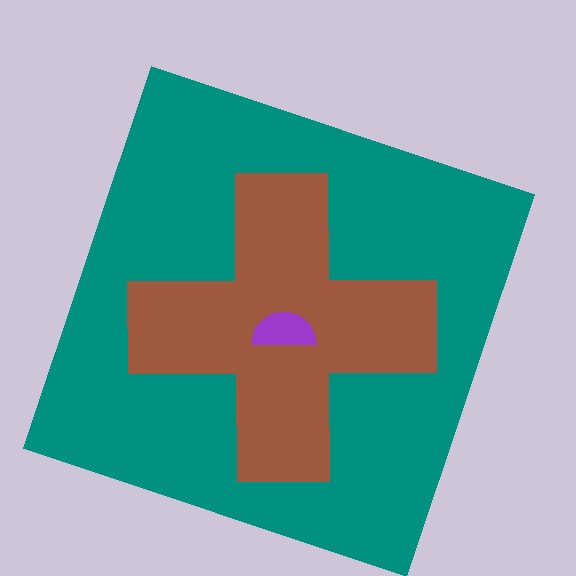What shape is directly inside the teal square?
The brown cross.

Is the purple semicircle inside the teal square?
Yes.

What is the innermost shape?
The purple semicircle.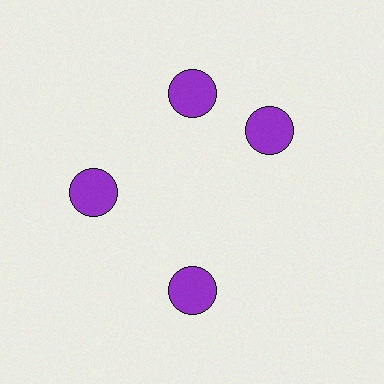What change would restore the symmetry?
The symmetry would be restored by rotating it back into even spacing with its neighbors so that all 4 circles sit at equal angles and equal distance from the center.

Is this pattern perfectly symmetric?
No. The 4 purple circles are arranged in a ring, but one element near the 3 o'clock position is rotated out of alignment along the ring, breaking the 4-fold rotational symmetry.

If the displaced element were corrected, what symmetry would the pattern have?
It would have 4-fold rotational symmetry — the pattern would map onto itself every 90 degrees.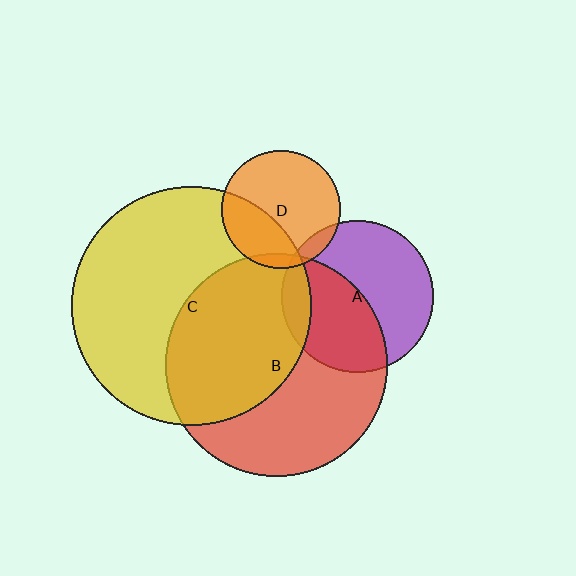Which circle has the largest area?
Circle C (yellow).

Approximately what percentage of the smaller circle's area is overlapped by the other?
Approximately 35%.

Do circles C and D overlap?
Yes.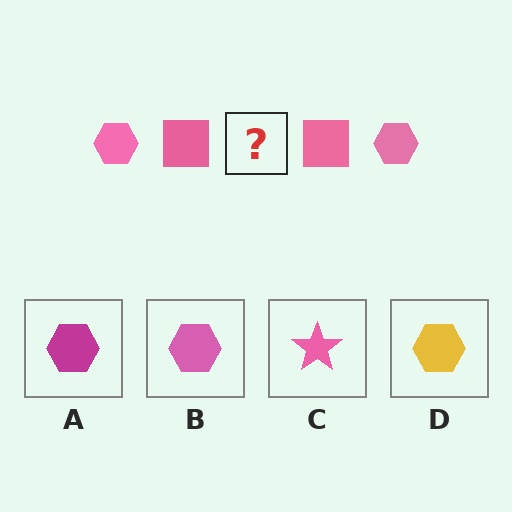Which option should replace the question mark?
Option B.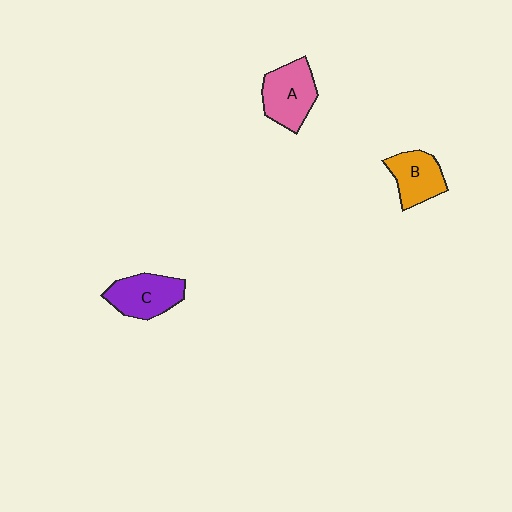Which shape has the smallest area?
Shape B (orange).